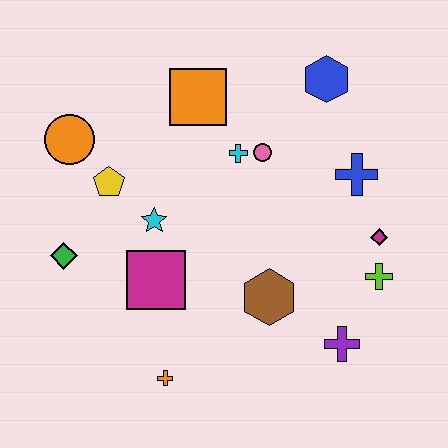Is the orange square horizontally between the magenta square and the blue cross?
Yes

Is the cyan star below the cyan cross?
Yes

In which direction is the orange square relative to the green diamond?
The orange square is above the green diamond.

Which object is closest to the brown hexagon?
The purple cross is closest to the brown hexagon.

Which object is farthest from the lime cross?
The orange circle is farthest from the lime cross.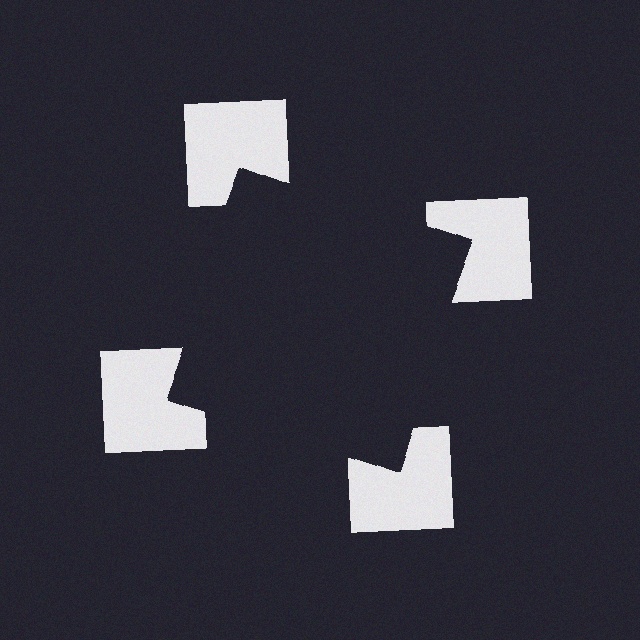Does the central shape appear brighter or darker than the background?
It typically appears slightly darker than the background, even though no actual brightness change is drawn.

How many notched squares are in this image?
There are 4 — one at each vertex of the illusory square.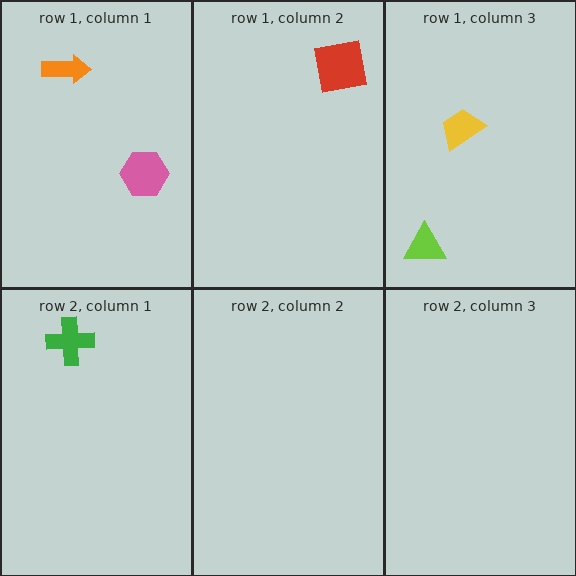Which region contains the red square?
The row 1, column 2 region.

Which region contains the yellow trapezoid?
The row 1, column 3 region.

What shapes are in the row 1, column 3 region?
The lime triangle, the yellow trapezoid.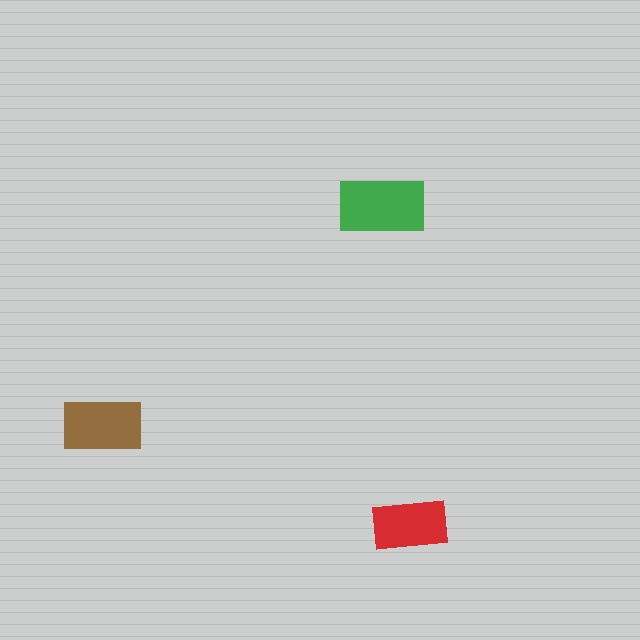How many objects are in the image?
There are 3 objects in the image.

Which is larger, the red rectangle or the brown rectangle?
The brown one.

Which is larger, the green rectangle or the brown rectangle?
The green one.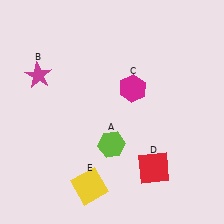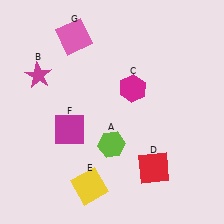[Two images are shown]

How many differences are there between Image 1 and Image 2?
There are 2 differences between the two images.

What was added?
A magenta square (F), a pink square (G) were added in Image 2.